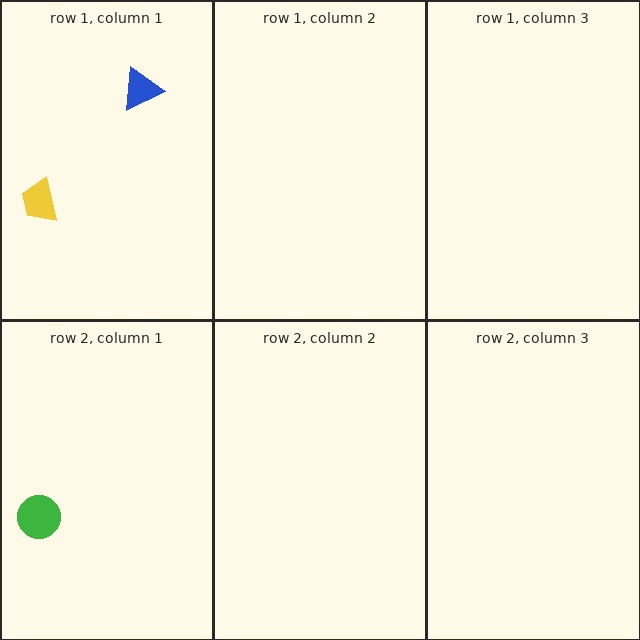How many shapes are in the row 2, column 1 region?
1.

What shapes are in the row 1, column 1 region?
The yellow trapezoid, the blue triangle.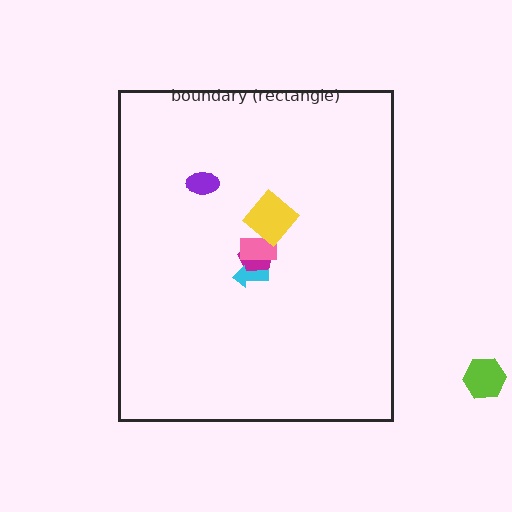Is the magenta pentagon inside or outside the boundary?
Inside.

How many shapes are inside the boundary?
5 inside, 1 outside.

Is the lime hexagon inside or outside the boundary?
Outside.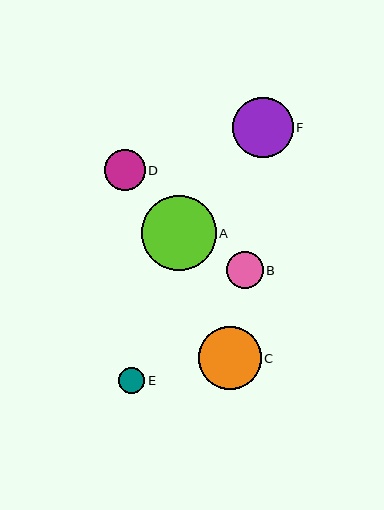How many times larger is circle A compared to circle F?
Circle A is approximately 1.2 times the size of circle F.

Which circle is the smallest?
Circle E is the smallest with a size of approximately 26 pixels.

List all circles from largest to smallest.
From largest to smallest: A, C, F, D, B, E.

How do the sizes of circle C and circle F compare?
Circle C and circle F are approximately the same size.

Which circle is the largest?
Circle A is the largest with a size of approximately 75 pixels.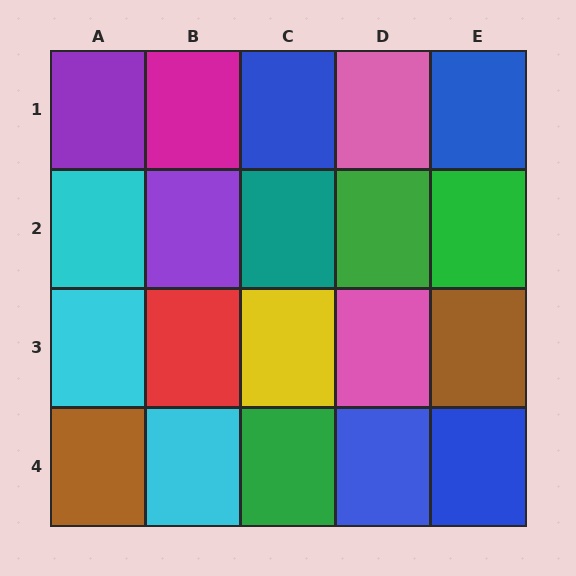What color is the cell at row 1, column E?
Blue.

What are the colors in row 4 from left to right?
Brown, cyan, green, blue, blue.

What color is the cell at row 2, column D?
Green.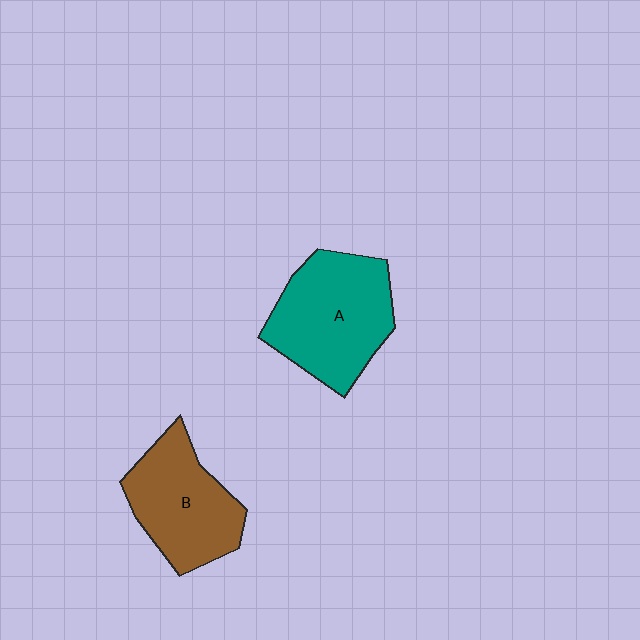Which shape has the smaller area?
Shape B (brown).